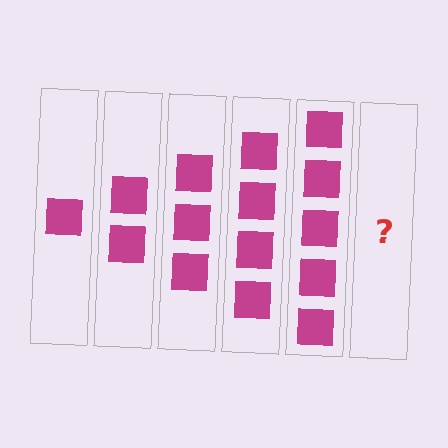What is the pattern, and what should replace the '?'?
The pattern is that each step adds one more square. The '?' should be 6 squares.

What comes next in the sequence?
The next element should be 6 squares.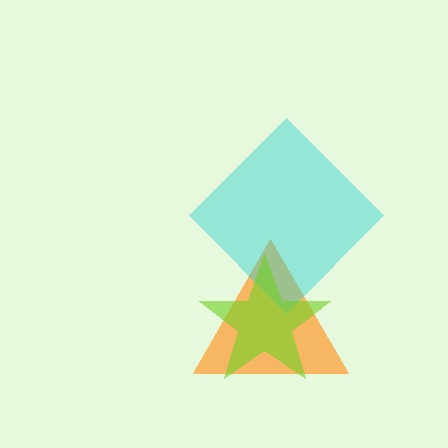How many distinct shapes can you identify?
There are 3 distinct shapes: an orange triangle, a cyan diamond, a lime star.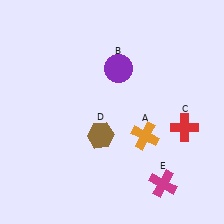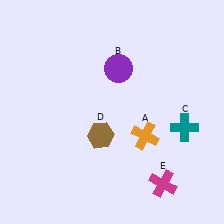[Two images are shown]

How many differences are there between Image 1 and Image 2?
There is 1 difference between the two images.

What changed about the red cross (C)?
In Image 1, C is red. In Image 2, it changed to teal.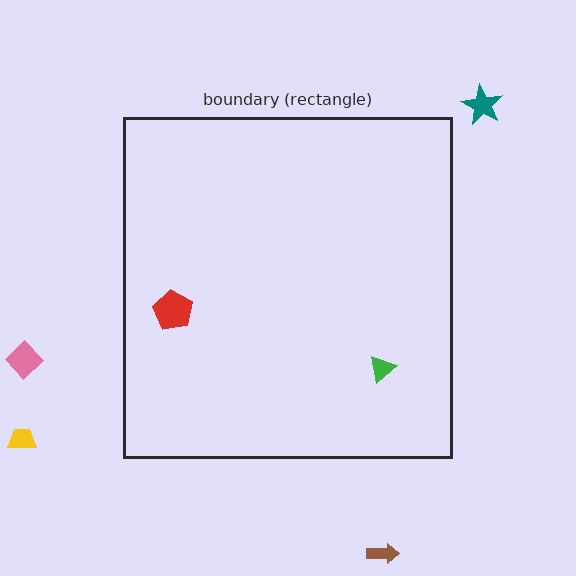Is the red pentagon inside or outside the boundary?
Inside.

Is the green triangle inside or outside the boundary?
Inside.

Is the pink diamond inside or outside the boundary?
Outside.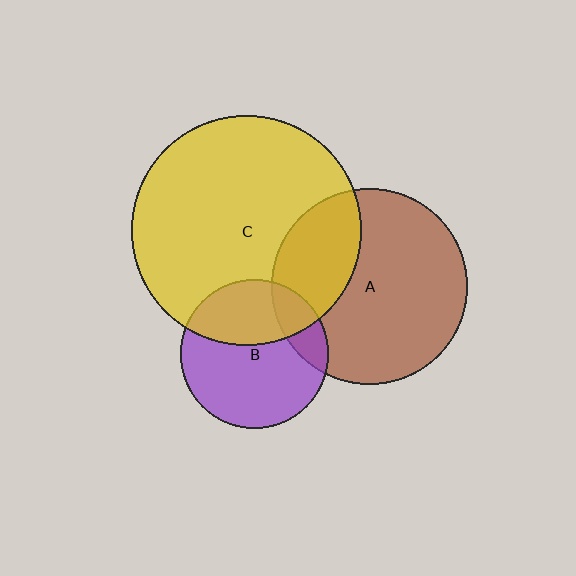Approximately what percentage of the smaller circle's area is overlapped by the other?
Approximately 35%.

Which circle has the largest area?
Circle C (yellow).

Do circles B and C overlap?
Yes.